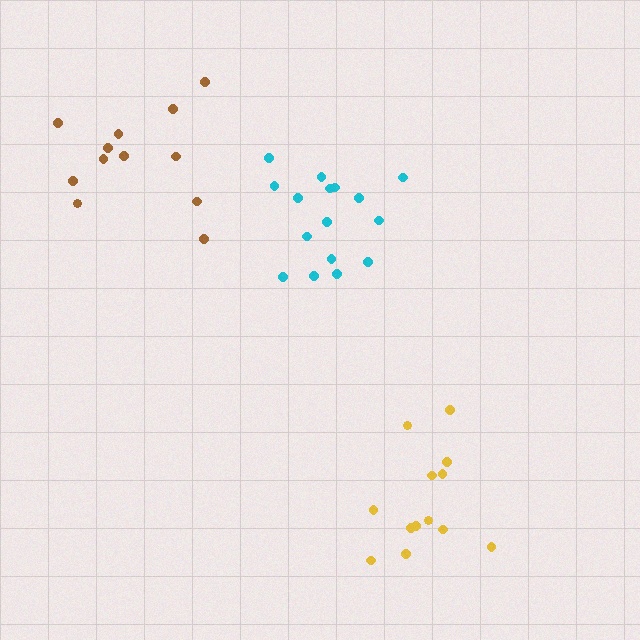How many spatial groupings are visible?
There are 3 spatial groupings.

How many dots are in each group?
Group 1: 12 dots, Group 2: 13 dots, Group 3: 16 dots (41 total).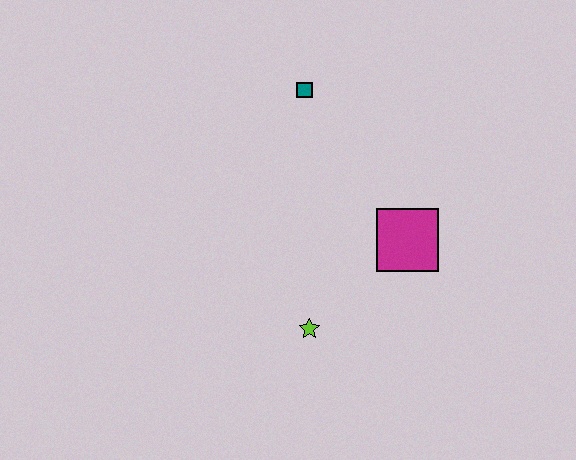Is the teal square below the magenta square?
No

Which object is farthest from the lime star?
The teal square is farthest from the lime star.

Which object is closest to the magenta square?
The lime star is closest to the magenta square.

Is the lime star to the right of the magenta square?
No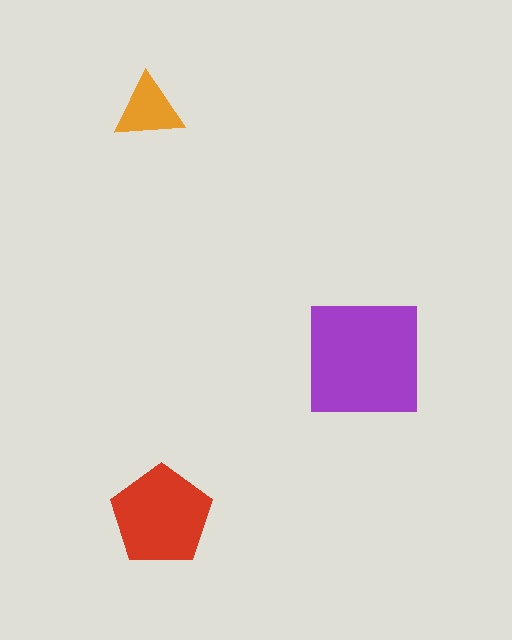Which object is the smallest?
The orange triangle.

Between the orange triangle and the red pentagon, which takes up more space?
The red pentagon.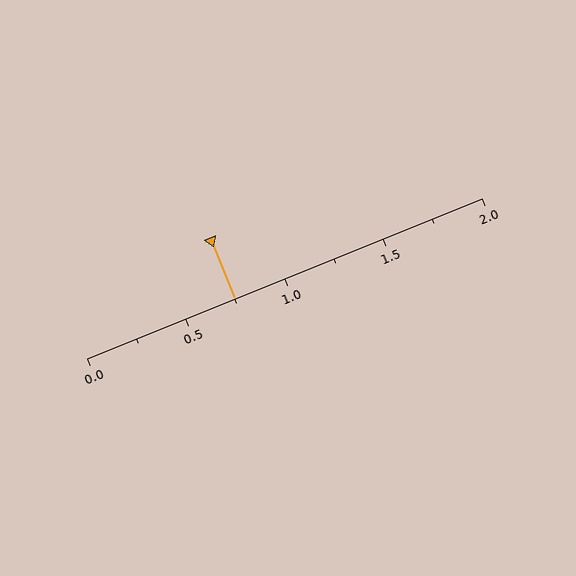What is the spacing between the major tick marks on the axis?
The major ticks are spaced 0.5 apart.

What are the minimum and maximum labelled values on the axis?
The axis runs from 0.0 to 2.0.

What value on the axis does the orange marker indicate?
The marker indicates approximately 0.75.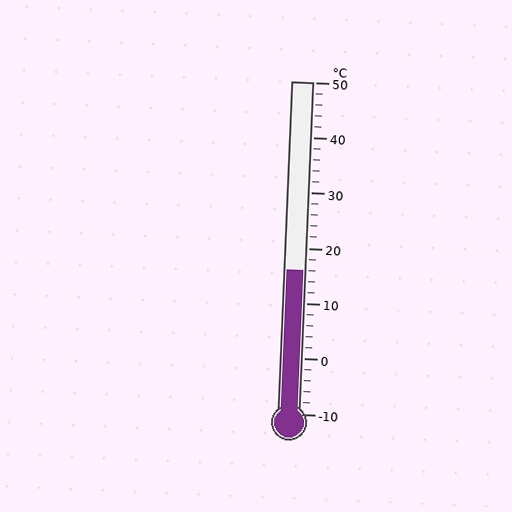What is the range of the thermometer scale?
The thermometer scale ranges from -10°C to 50°C.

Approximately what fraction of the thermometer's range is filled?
The thermometer is filled to approximately 45% of its range.